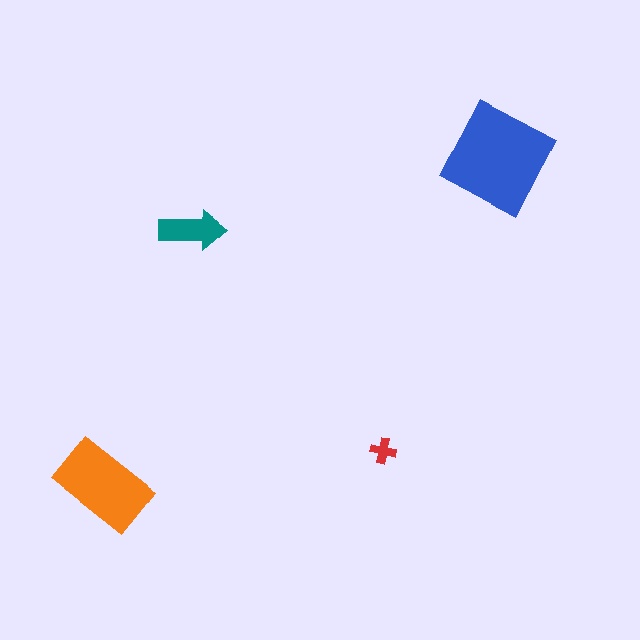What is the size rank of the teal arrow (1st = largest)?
3rd.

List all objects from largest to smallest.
The blue square, the orange rectangle, the teal arrow, the red cross.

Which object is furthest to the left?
The orange rectangle is leftmost.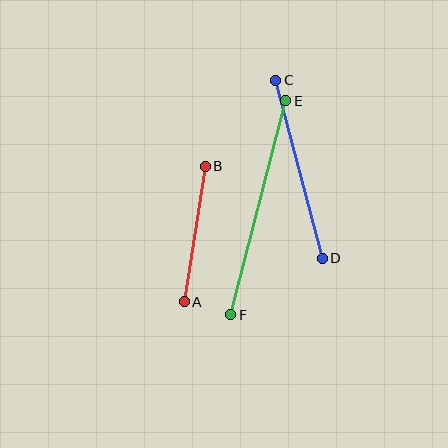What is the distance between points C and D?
The distance is approximately 184 pixels.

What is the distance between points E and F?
The distance is approximately 221 pixels.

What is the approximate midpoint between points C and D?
The midpoint is at approximately (299, 169) pixels.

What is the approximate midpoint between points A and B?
The midpoint is at approximately (195, 234) pixels.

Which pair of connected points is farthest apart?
Points E and F are farthest apart.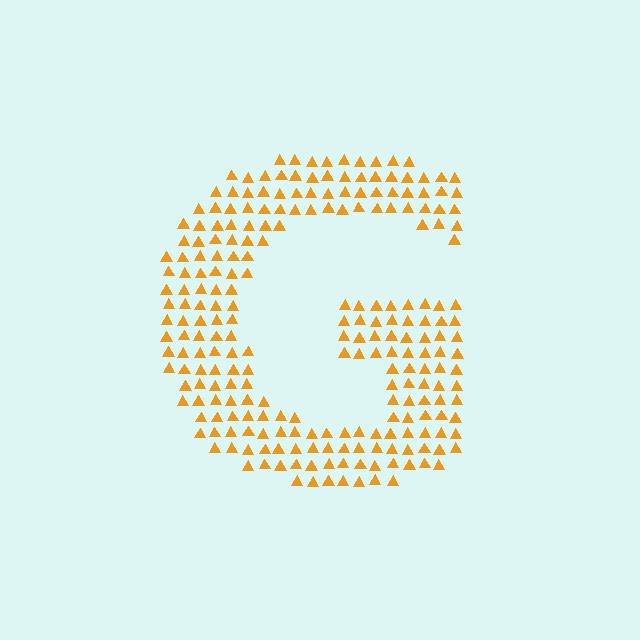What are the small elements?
The small elements are triangles.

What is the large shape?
The large shape is the letter G.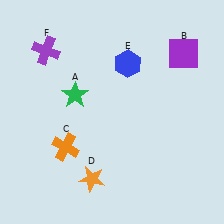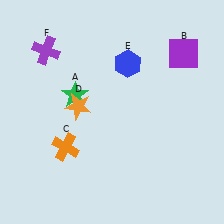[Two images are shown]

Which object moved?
The orange star (D) moved up.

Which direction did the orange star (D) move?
The orange star (D) moved up.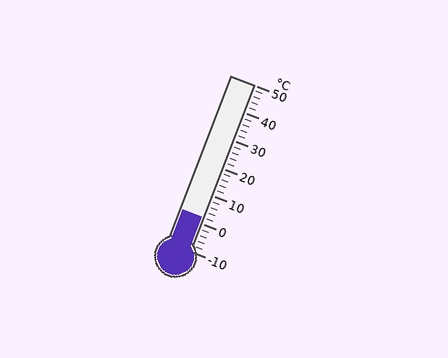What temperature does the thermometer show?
The thermometer shows approximately 2°C.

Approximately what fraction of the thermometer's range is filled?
The thermometer is filled to approximately 20% of its range.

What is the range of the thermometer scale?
The thermometer scale ranges from -10°C to 50°C.